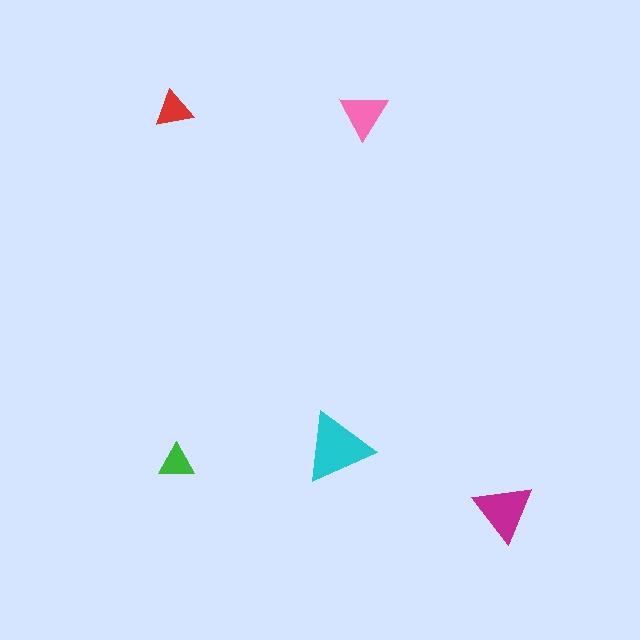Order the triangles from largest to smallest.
the cyan one, the magenta one, the pink one, the red one, the green one.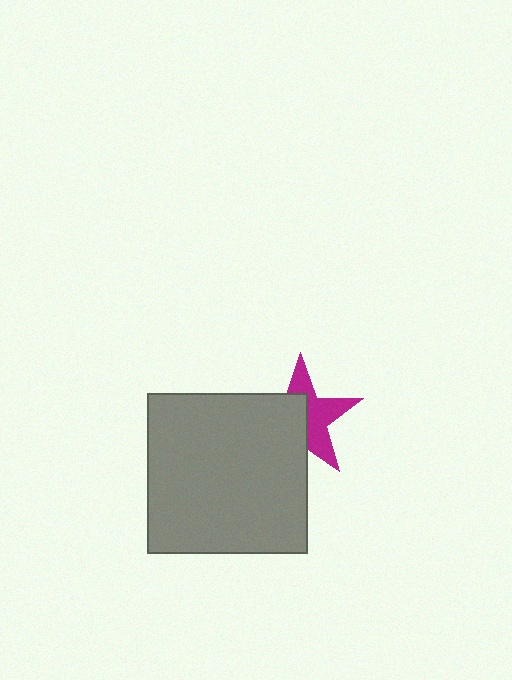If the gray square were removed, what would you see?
You would see the complete magenta star.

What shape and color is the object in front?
The object in front is a gray square.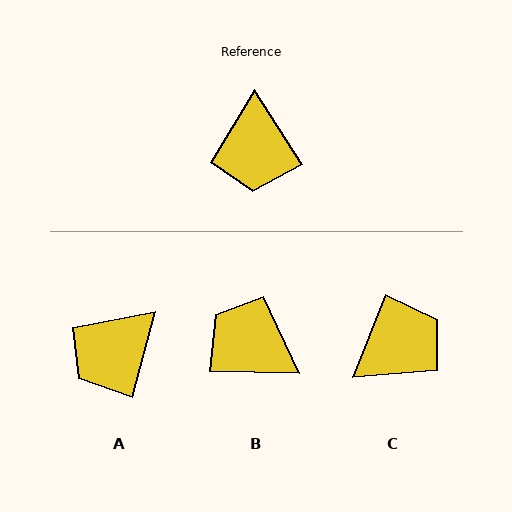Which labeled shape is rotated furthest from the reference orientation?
C, about 126 degrees away.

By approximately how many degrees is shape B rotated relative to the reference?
Approximately 124 degrees clockwise.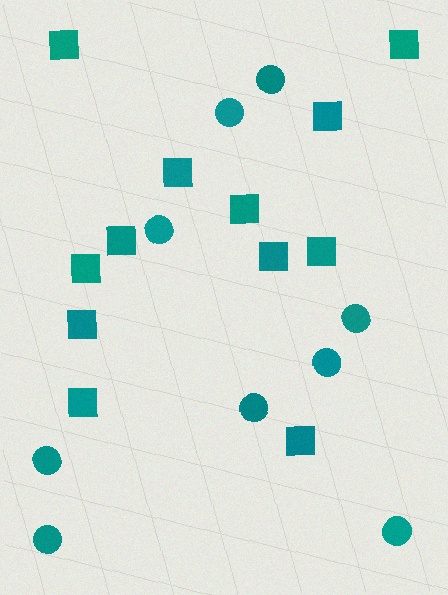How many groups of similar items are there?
There are 2 groups: one group of squares (12) and one group of circles (9).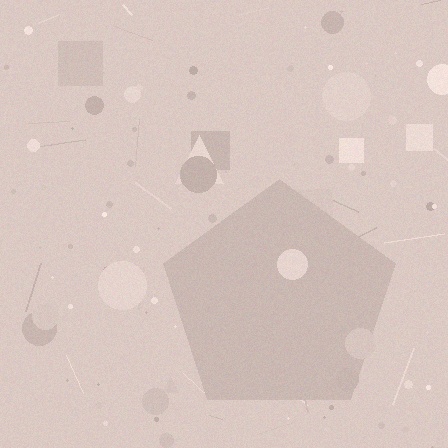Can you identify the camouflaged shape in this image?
The camouflaged shape is a pentagon.